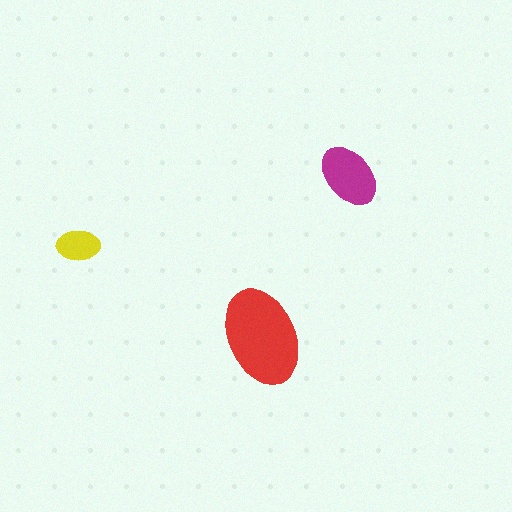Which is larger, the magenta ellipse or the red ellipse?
The red one.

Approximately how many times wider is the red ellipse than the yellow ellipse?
About 2.5 times wider.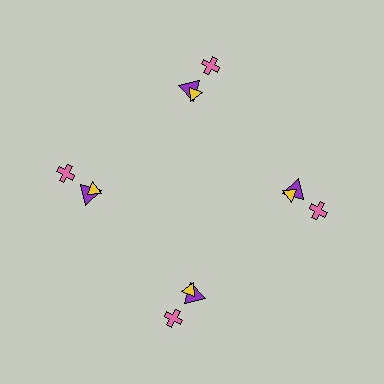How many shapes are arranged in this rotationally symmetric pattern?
There are 12 shapes, arranged in 4 groups of 3.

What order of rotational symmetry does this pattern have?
This pattern has 4-fold rotational symmetry.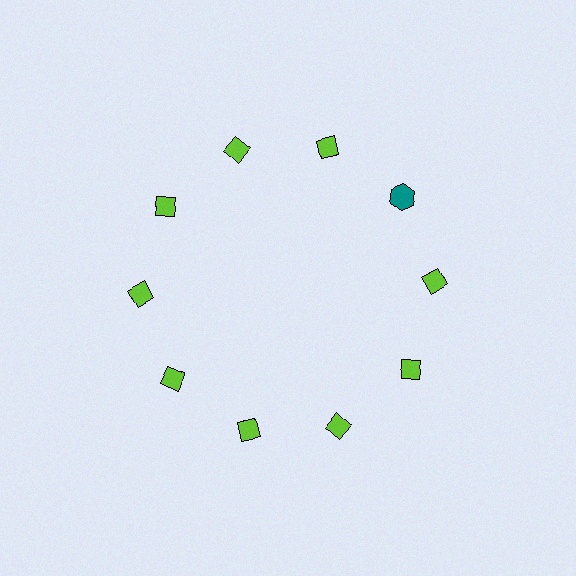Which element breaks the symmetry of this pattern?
The teal hexagon at roughly the 2 o'clock position breaks the symmetry. All other shapes are lime diamonds.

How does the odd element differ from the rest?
It differs in both color (teal instead of lime) and shape (hexagon instead of diamond).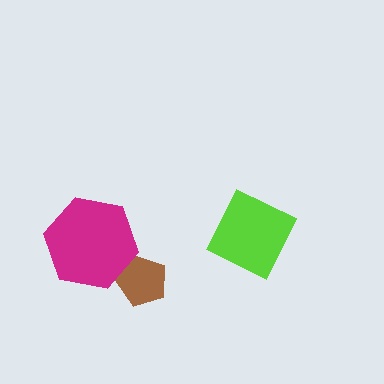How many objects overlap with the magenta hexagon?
1 object overlaps with the magenta hexagon.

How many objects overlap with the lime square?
0 objects overlap with the lime square.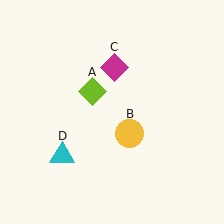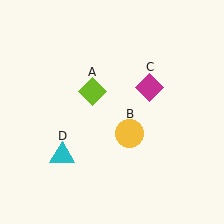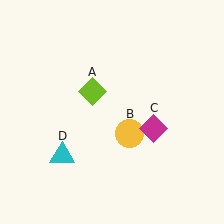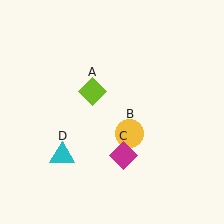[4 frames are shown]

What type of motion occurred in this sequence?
The magenta diamond (object C) rotated clockwise around the center of the scene.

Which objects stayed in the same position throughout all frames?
Lime diamond (object A) and yellow circle (object B) and cyan triangle (object D) remained stationary.